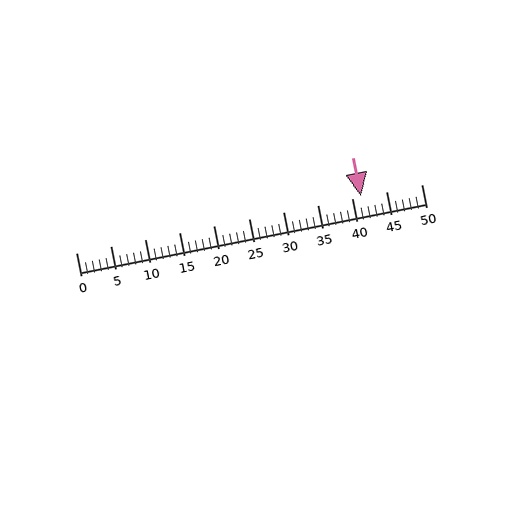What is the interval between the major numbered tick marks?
The major tick marks are spaced 5 units apart.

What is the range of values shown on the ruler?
The ruler shows values from 0 to 50.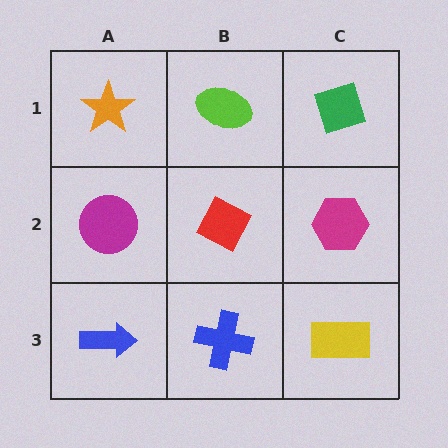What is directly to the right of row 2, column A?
A red diamond.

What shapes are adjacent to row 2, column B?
A lime ellipse (row 1, column B), a blue cross (row 3, column B), a magenta circle (row 2, column A), a magenta hexagon (row 2, column C).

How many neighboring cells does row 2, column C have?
3.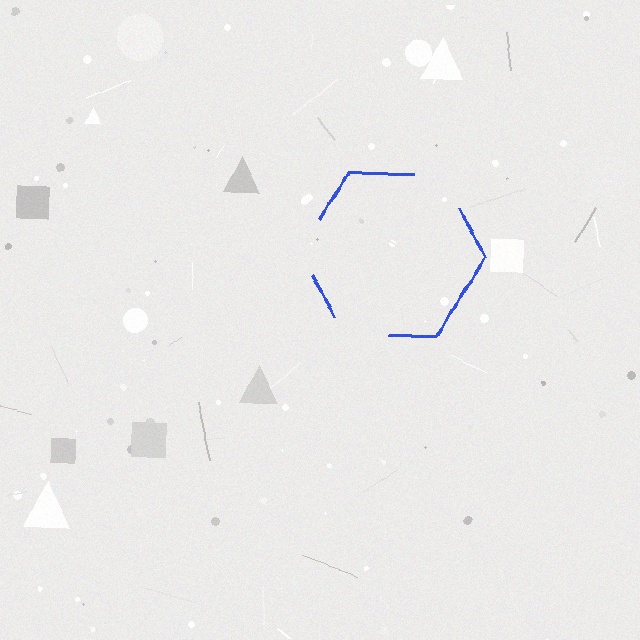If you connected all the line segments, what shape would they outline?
They would outline a hexagon.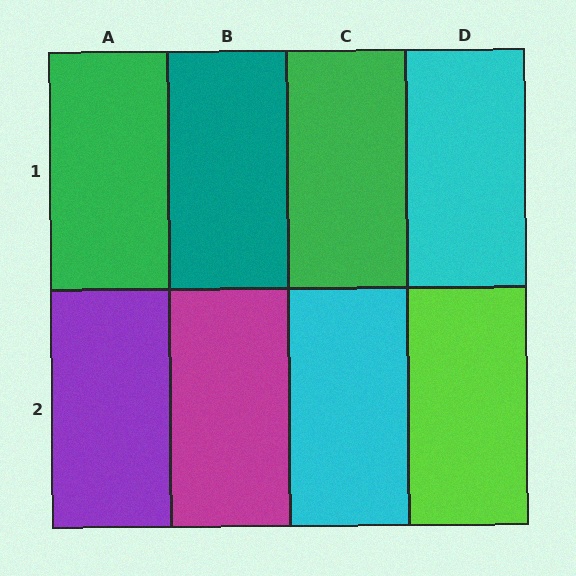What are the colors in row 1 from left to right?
Green, teal, green, cyan.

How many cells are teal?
1 cell is teal.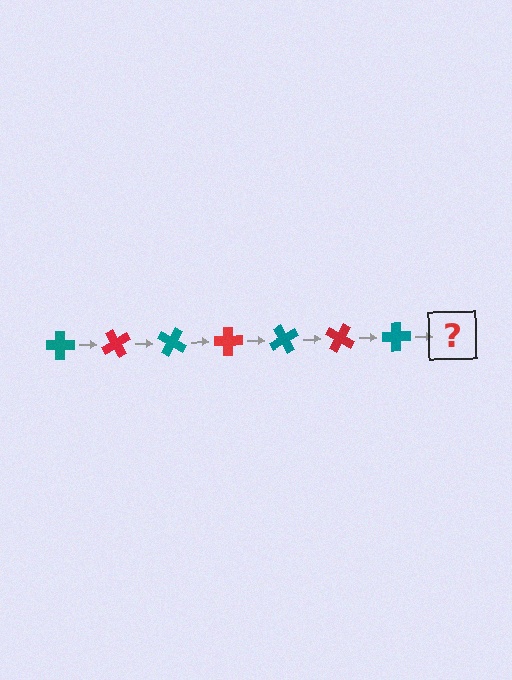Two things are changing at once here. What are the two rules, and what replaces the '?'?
The two rules are that it rotates 60 degrees each step and the color cycles through teal and red. The '?' should be a red cross, rotated 420 degrees from the start.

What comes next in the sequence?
The next element should be a red cross, rotated 420 degrees from the start.